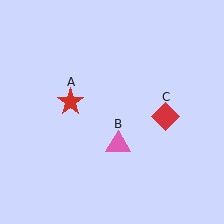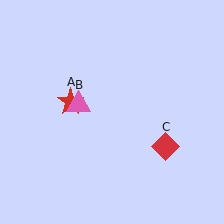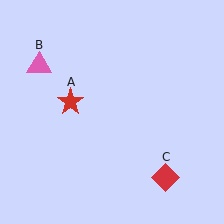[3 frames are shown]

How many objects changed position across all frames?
2 objects changed position: pink triangle (object B), red diamond (object C).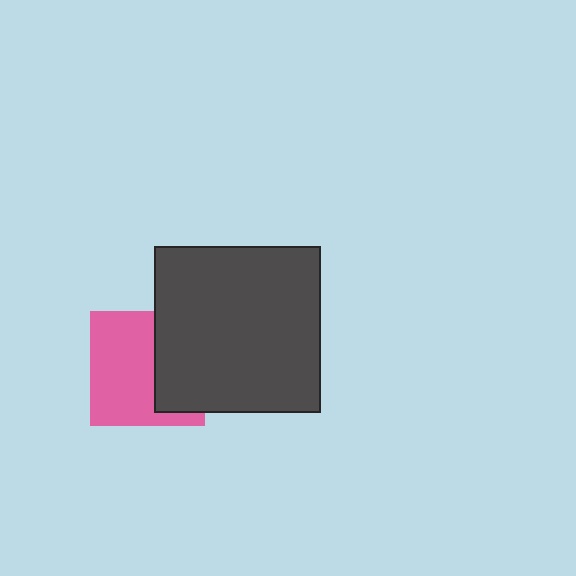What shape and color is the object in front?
The object in front is a dark gray square.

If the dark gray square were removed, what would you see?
You would see the complete pink square.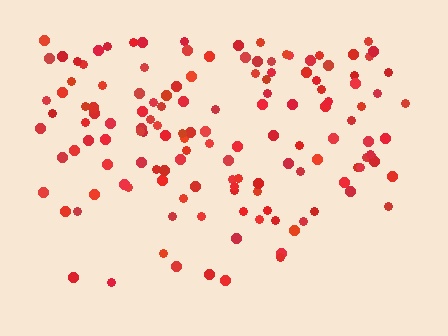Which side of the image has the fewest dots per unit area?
The bottom.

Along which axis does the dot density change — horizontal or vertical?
Vertical.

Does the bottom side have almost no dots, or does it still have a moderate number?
Still a moderate number, just noticeably fewer than the top.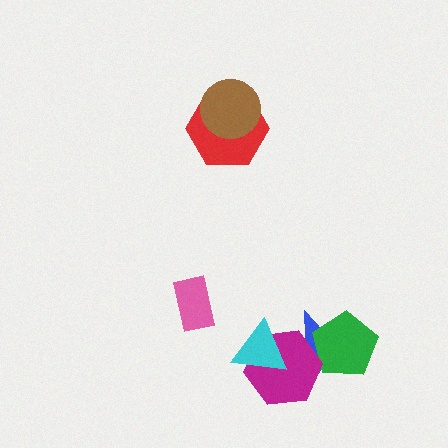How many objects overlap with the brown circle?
1 object overlaps with the brown circle.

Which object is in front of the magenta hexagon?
The cyan triangle is in front of the magenta hexagon.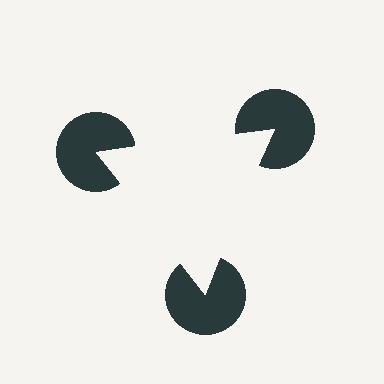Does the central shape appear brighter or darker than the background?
It typically appears slightly brighter than the background, even though no actual brightness change is drawn.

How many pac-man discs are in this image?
There are 3 — one at each vertex of the illusory triangle.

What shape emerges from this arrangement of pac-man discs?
An illusory triangle — its edges are inferred from the aligned wedge cuts in the pac-man discs, not physically drawn.